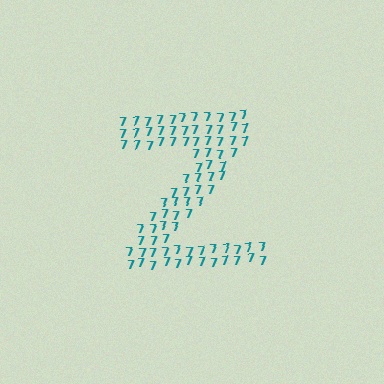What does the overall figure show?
The overall figure shows the letter Z.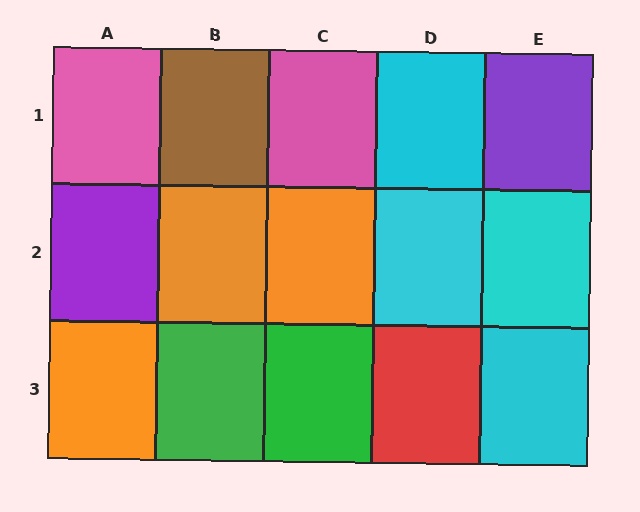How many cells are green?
2 cells are green.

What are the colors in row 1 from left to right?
Pink, brown, pink, cyan, purple.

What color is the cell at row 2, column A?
Purple.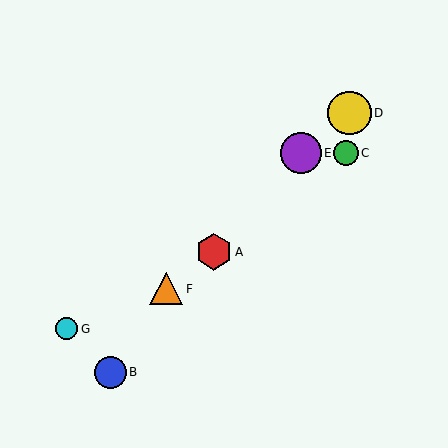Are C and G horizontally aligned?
No, C is at y≈153 and G is at y≈329.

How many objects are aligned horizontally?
2 objects (C, E) are aligned horizontally.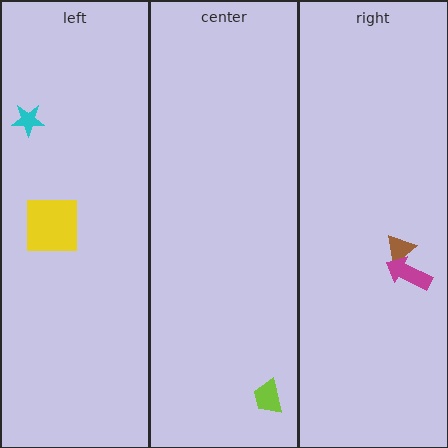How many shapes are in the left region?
2.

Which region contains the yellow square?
The left region.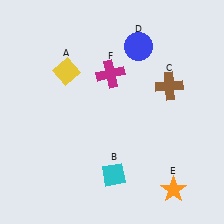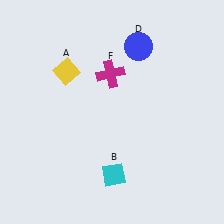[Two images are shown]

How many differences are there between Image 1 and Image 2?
There are 2 differences between the two images.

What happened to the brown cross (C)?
The brown cross (C) was removed in Image 2. It was in the top-right area of Image 1.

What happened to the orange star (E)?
The orange star (E) was removed in Image 2. It was in the bottom-right area of Image 1.